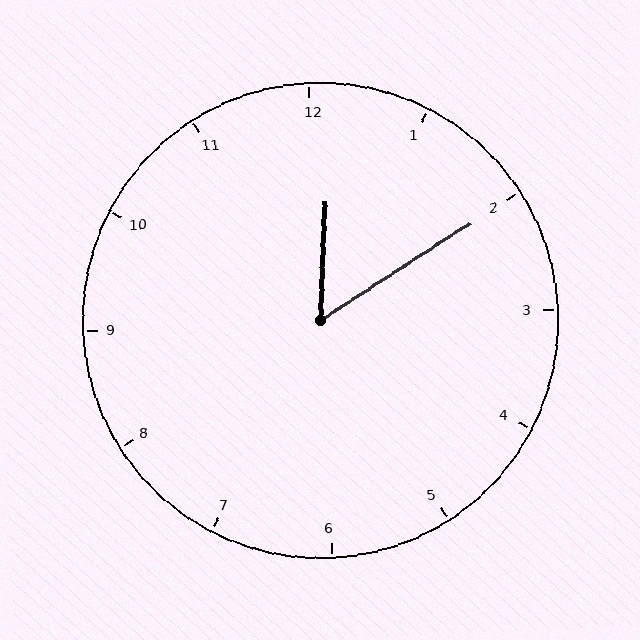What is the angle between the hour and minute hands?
Approximately 55 degrees.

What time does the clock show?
12:10.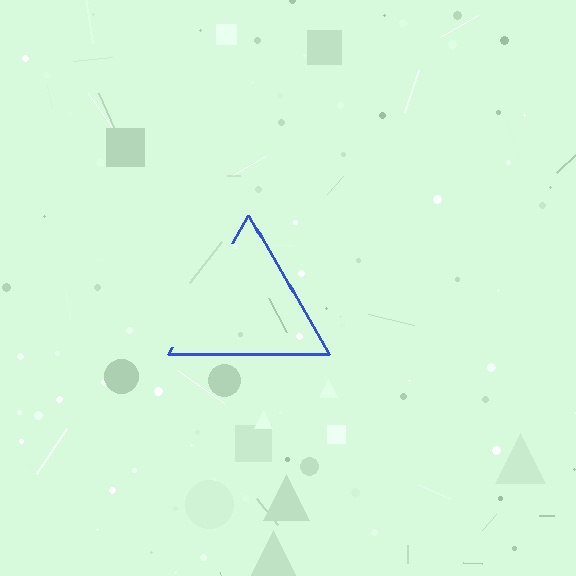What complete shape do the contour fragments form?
The contour fragments form a triangle.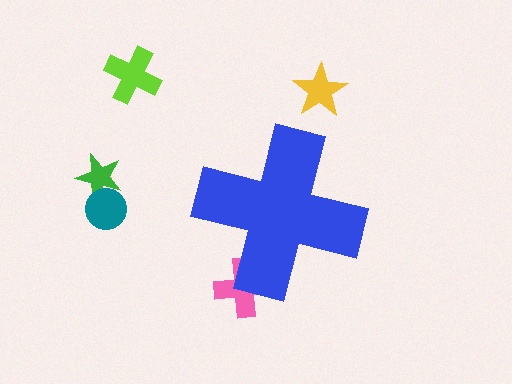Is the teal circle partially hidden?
No, the teal circle is fully visible.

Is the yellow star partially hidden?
No, the yellow star is fully visible.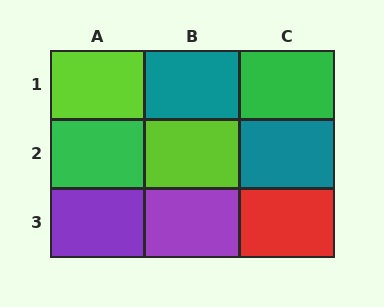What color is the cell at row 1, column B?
Teal.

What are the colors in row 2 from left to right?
Green, lime, teal.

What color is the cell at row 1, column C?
Green.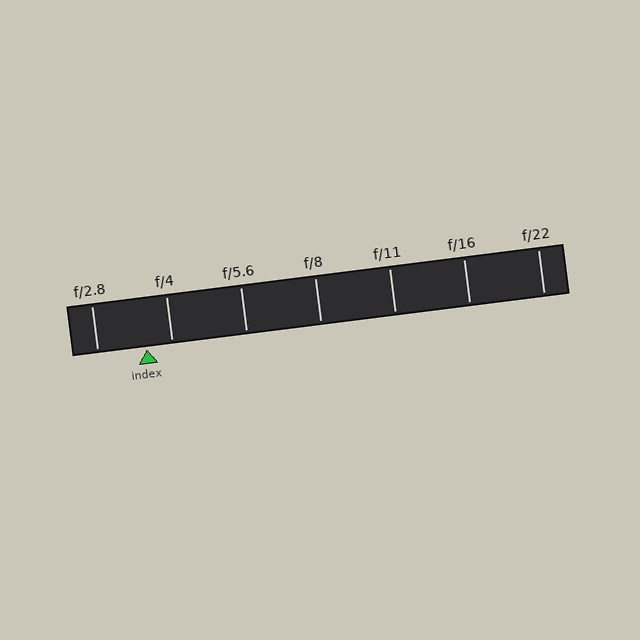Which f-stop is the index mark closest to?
The index mark is closest to f/4.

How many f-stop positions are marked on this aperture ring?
There are 7 f-stop positions marked.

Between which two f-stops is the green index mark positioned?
The index mark is between f/2.8 and f/4.